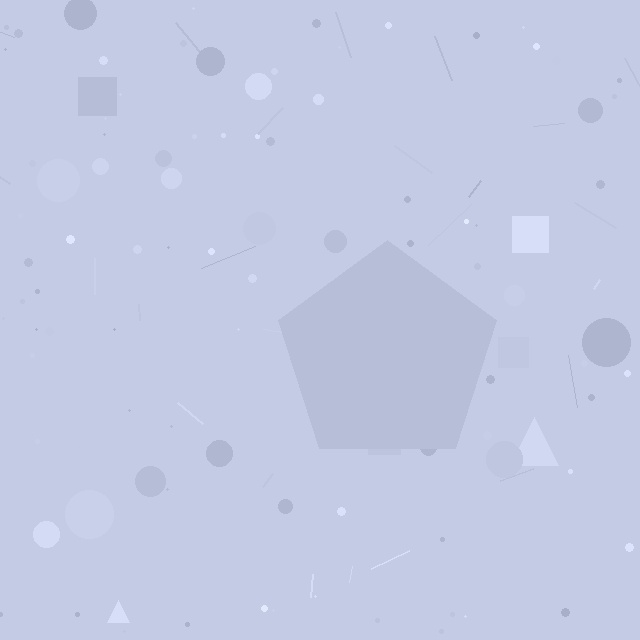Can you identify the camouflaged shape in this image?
The camouflaged shape is a pentagon.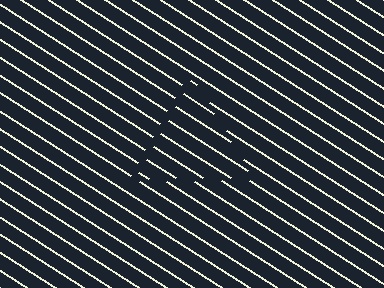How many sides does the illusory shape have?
3 sides — the line-ends trace a triangle.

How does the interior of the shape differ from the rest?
The interior of the shape contains the same grating, shifted by half a period — the contour is defined by the phase discontinuity where line-ends from the inner and outer gratings abut.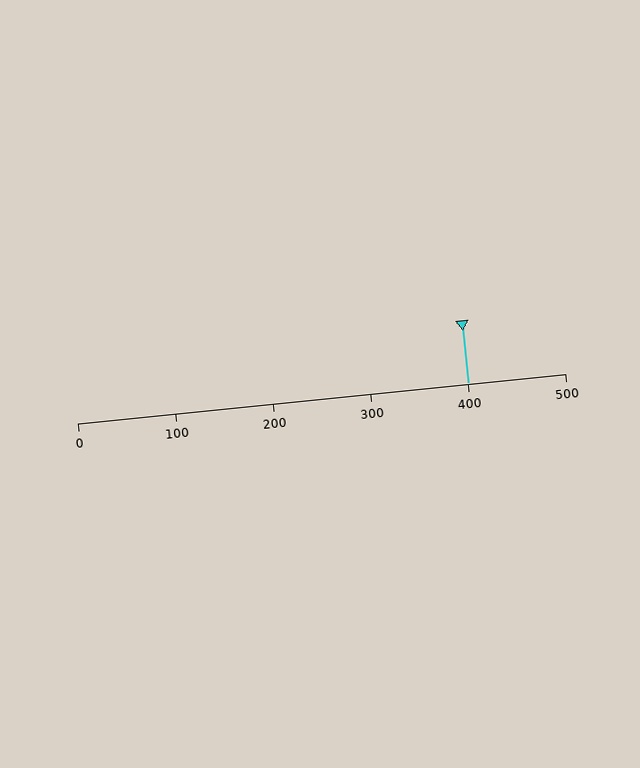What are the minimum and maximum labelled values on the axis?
The axis runs from 0 to 500.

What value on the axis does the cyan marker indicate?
The marker indicates approximately 400.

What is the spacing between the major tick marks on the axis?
The major ticks are spaced 100 apart.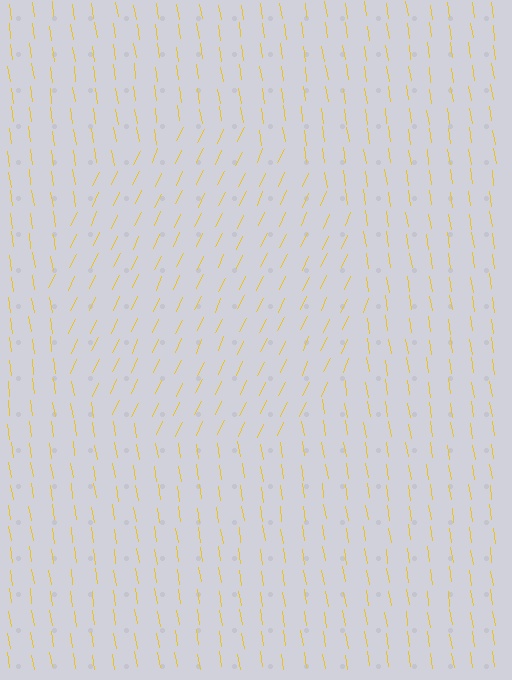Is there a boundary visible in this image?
Yes, there is a texture boundary formed by a change in line orientation.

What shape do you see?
I see a circle.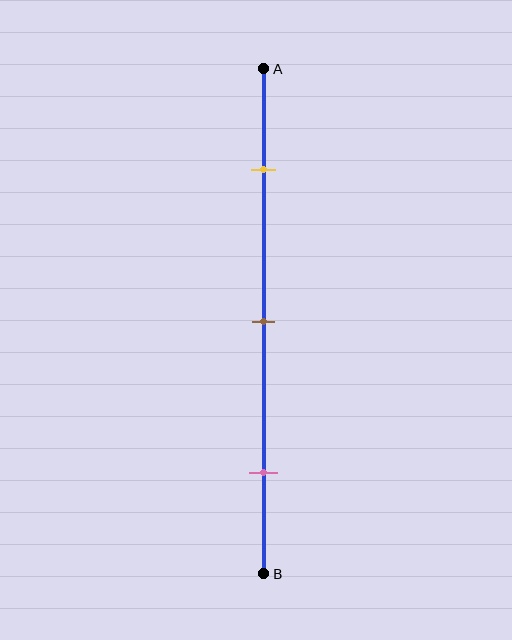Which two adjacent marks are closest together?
The yellow and brown marks are the closest adjacent pair.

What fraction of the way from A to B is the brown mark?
The brown mark is approximately 50% (0.5) of the way from A to B.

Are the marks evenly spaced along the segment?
Yes, the marks are approximately evenly spaced.